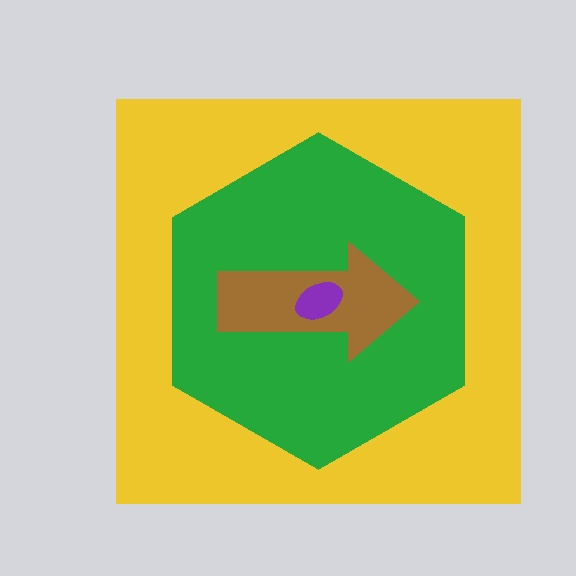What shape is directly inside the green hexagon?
The brown arrow.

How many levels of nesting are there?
4.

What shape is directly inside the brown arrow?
The purple ellipse.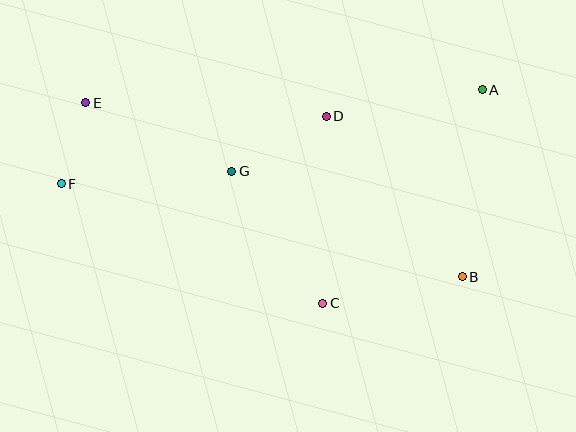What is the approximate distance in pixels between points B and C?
The distance between B and C is approximately 142 pixels.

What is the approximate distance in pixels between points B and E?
The distance between B and E is approximately 415 pixels.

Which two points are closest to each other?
Points E and F are closest to each other.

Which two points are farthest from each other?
Points A and F are farthest from each other.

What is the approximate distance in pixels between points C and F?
The distance between C and F is approximately 287 pixels.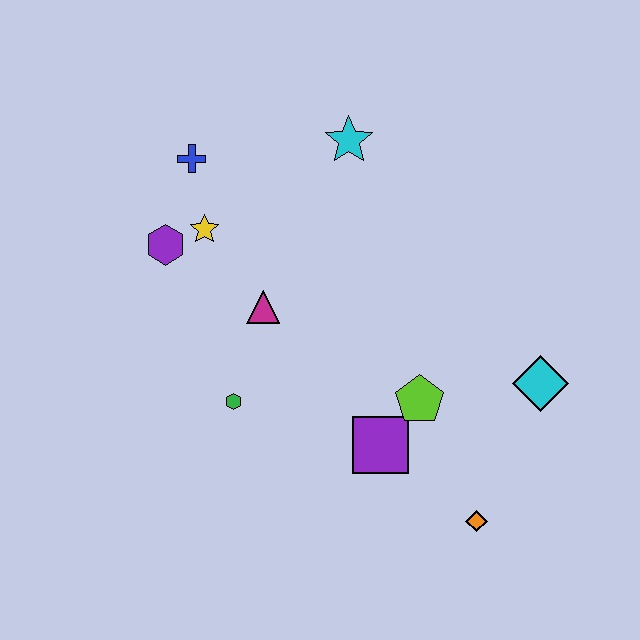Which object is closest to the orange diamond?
The purple square is closest to the orange diamond.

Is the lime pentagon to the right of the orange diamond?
No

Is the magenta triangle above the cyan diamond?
Yes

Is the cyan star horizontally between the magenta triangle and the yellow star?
No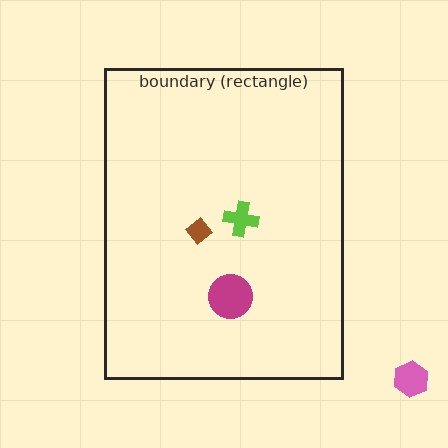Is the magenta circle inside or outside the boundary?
Inside.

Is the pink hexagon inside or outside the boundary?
Outside.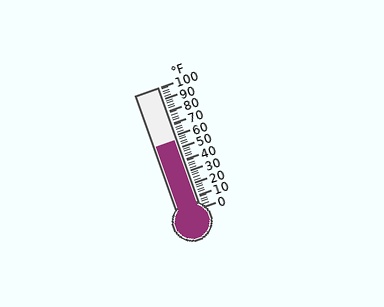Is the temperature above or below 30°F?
The temperature is above 30°F.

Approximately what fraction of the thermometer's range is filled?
The thermometer is filled to approximately 55% of its range.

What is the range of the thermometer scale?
The thermometer scale ranges from 0°F to 100°F.